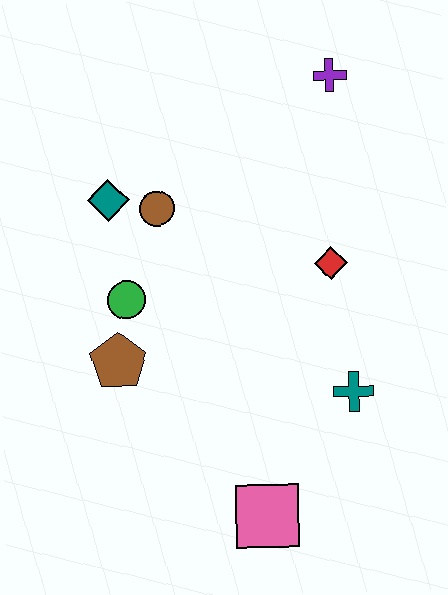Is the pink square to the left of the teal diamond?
No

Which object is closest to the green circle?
The brown pentagon is closest to the green circle.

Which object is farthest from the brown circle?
The pink square is farthest from the brown circle.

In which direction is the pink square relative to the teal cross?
The pink square is below the teal cross.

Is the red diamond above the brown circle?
No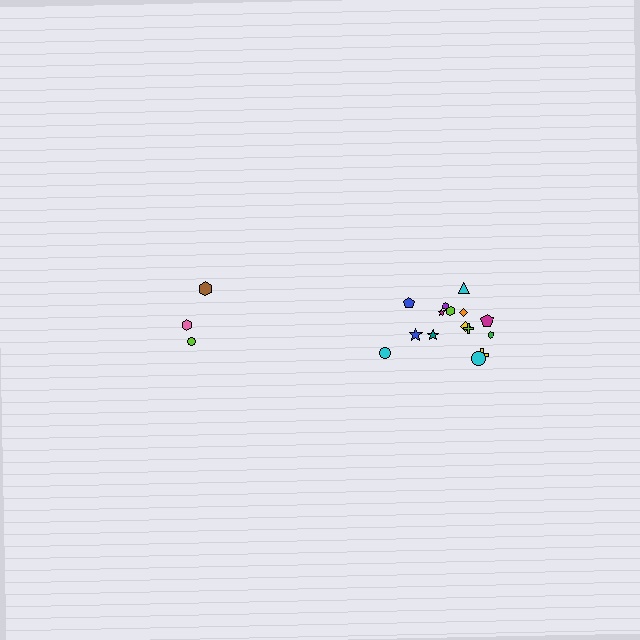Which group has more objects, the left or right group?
The right group.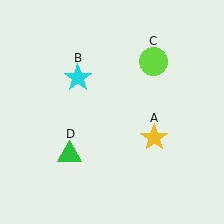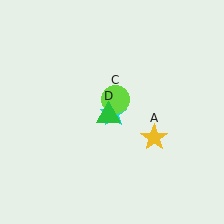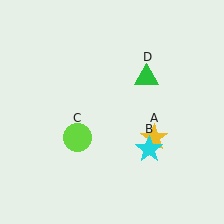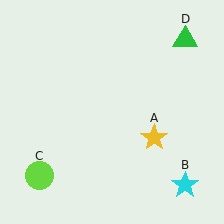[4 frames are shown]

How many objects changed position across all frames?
3 objects changed position: cyan star (object B), lime circle (object C), green triangle (object D).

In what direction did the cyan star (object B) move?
The cyan star (object B) moved down and to the right.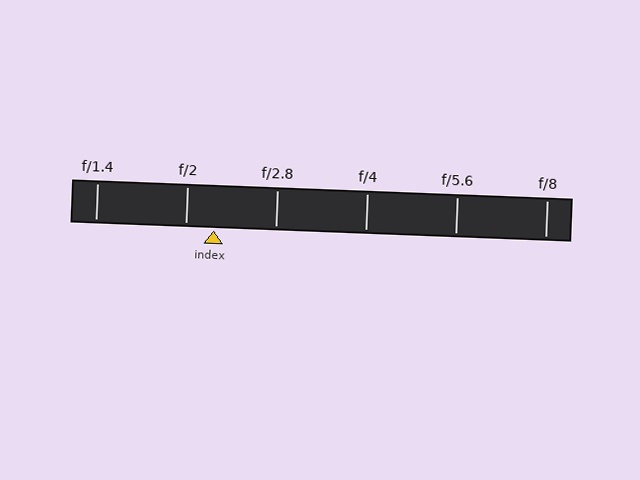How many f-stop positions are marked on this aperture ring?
There are 6 f-stop positions marked.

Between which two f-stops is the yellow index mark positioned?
The index mark is between f/2 and f/2.8.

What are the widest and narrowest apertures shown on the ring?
The widest aperture shown is f/1.4 and the narrowest is f/8.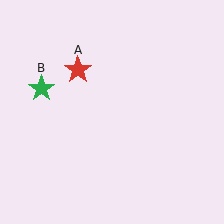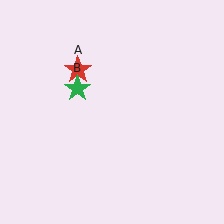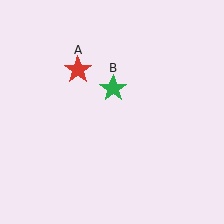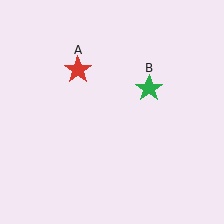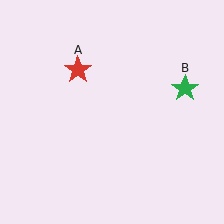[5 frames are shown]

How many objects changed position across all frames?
1 object changed position: green star (object B).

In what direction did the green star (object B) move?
The green star (object B) moved right.